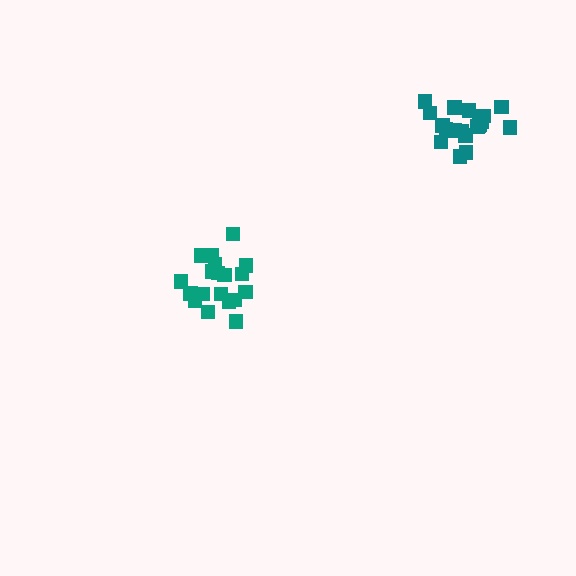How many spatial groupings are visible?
There are 2 spatial groupings.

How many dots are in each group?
Group 1: 20 dots, Group 2: 20 dots (40 total).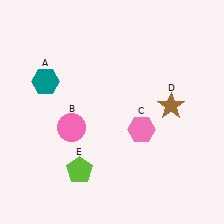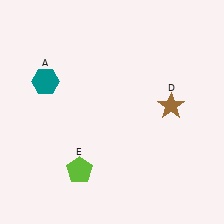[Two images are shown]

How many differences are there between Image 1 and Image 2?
There are 2 differences between the two images.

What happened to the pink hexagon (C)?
The pink hexagon (C) was removed in Image 2. It was in the bottom-right area of Image 1.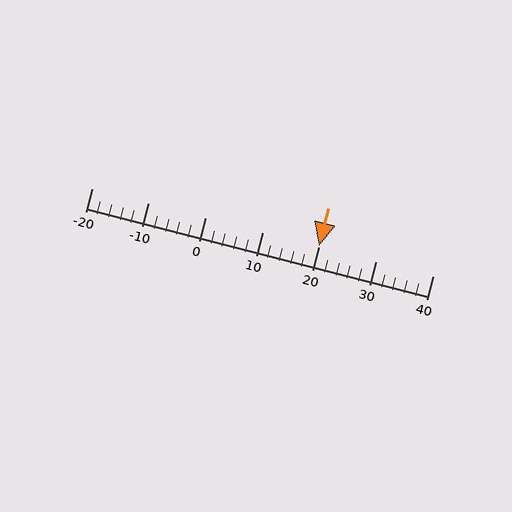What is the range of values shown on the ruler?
The ruler shows values from -20 to 40.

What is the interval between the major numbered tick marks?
The major tick marks are spaced 10 units apart.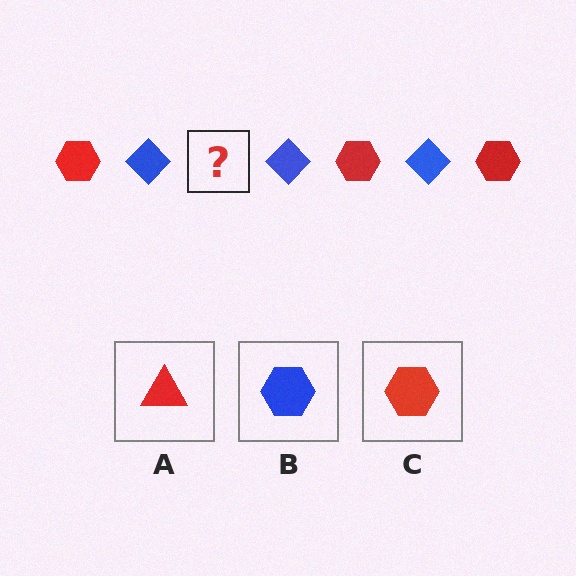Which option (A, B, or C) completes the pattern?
C.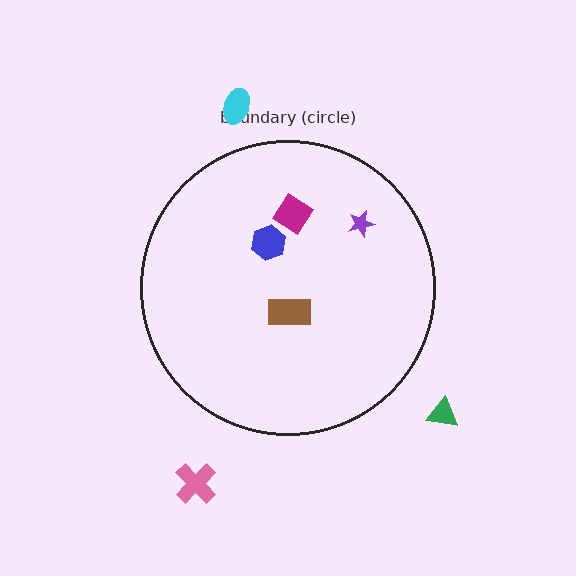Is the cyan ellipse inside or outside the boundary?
Outside.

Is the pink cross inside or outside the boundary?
Outside.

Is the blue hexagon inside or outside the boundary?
Inside.